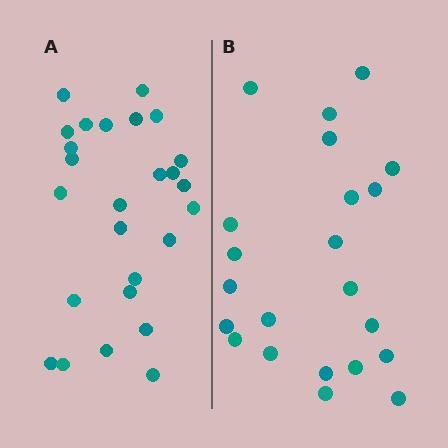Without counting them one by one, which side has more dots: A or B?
Region A (the left region) has more dots.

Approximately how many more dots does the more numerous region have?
Region A has about 4 more dots than region B.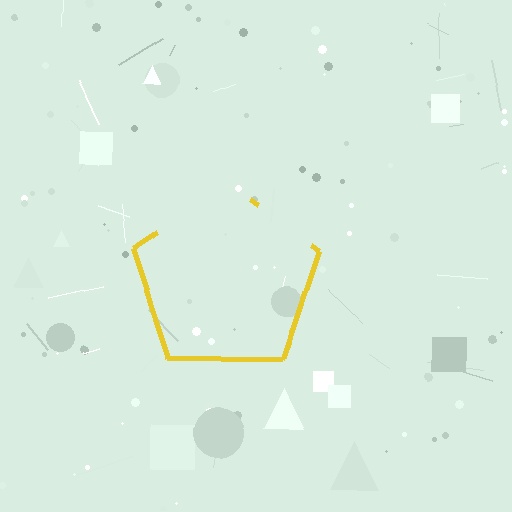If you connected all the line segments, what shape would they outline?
They would outline a pentagon.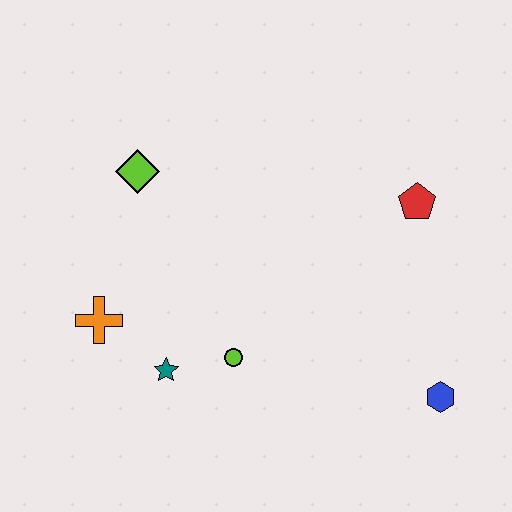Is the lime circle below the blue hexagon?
No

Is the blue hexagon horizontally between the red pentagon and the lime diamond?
No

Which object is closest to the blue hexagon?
The red pentagon is closest to the blue hexagon.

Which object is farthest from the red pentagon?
The orange cross is farthest from the red pentagon.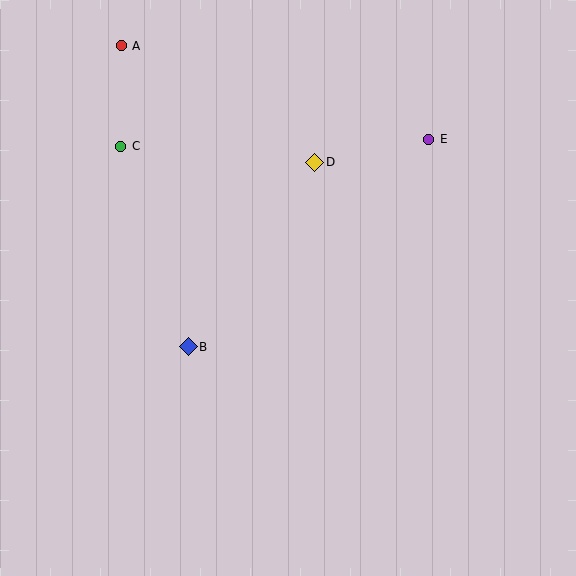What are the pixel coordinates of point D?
Point D is at (315, 162).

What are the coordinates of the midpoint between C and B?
The midpoint between C and B is at (155, 246).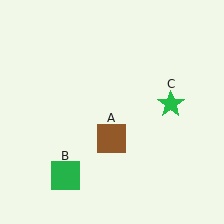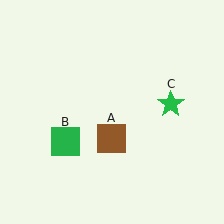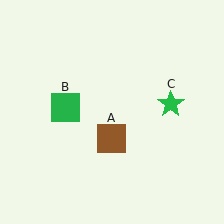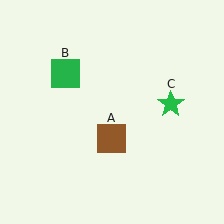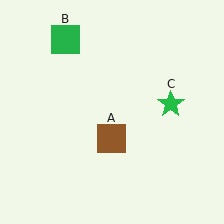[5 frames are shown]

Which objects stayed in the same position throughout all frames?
Brown square (object A) and green star (object C) remained stationary.